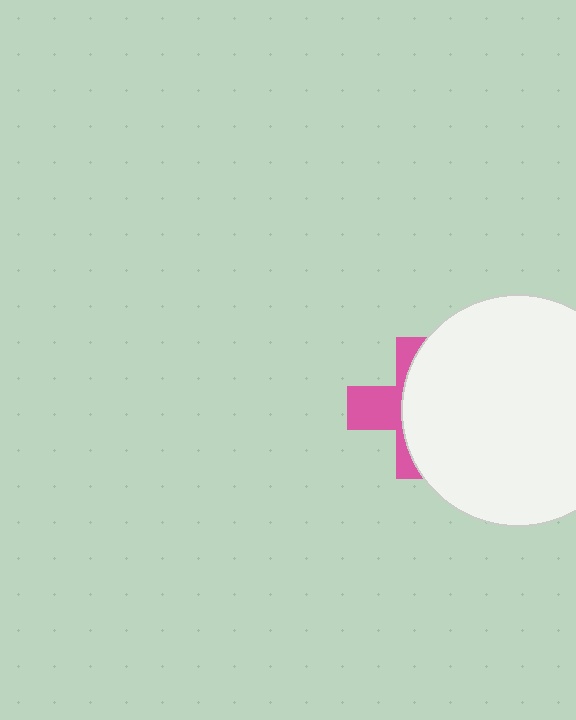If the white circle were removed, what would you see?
You would see the complete pink cross.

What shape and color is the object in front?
The object in front is a white circle.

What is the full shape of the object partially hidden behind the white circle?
The partially hidden object is a pink cross.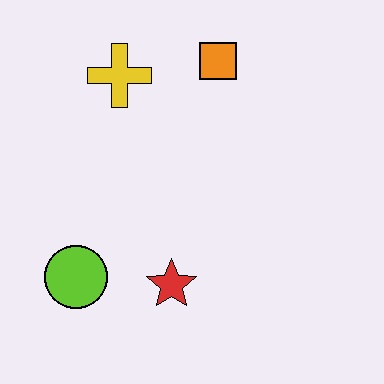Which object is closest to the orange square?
The yellow cross is closest to the orange square.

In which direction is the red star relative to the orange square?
The red star is below the orange square.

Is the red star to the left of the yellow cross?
No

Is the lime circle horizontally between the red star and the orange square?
No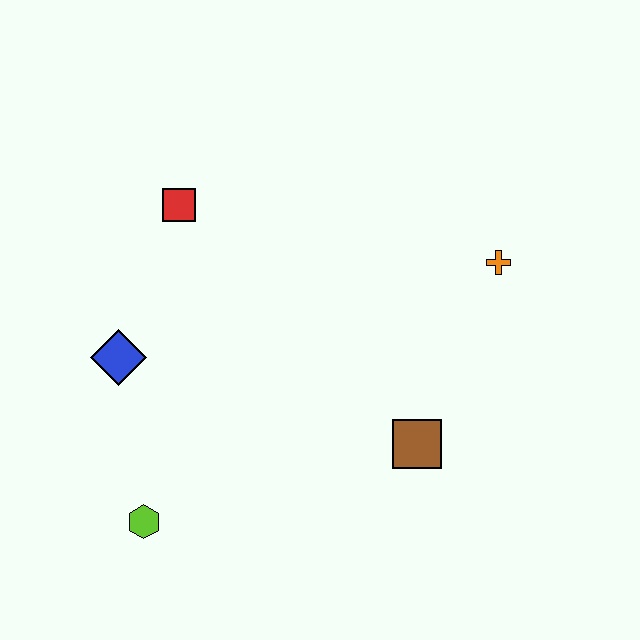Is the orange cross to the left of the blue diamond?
No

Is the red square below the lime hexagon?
No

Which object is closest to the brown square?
The orange cross is closest to the brown square.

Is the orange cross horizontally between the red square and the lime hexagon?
No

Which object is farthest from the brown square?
The red square is farthest from the brown square.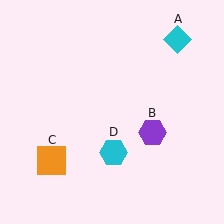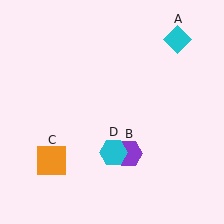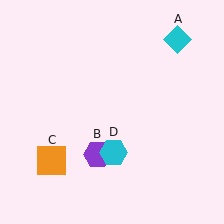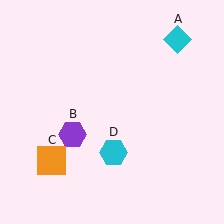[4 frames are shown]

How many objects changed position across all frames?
1 object changed position: purple hexagon (object B).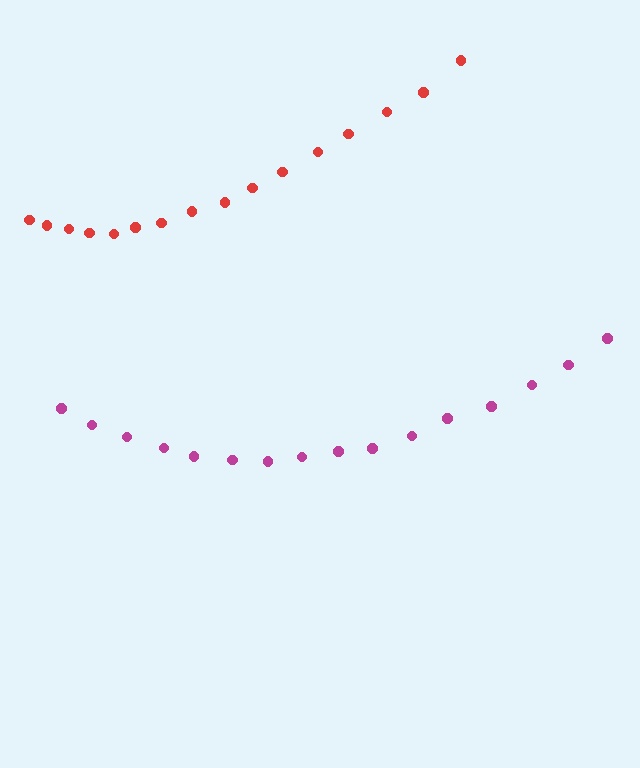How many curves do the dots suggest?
There are 2 distinct paths.